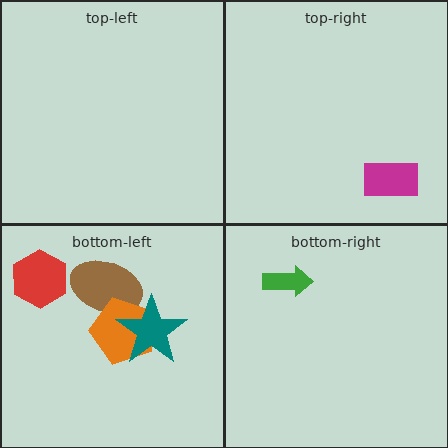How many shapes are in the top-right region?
1.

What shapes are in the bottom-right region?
The green arrow.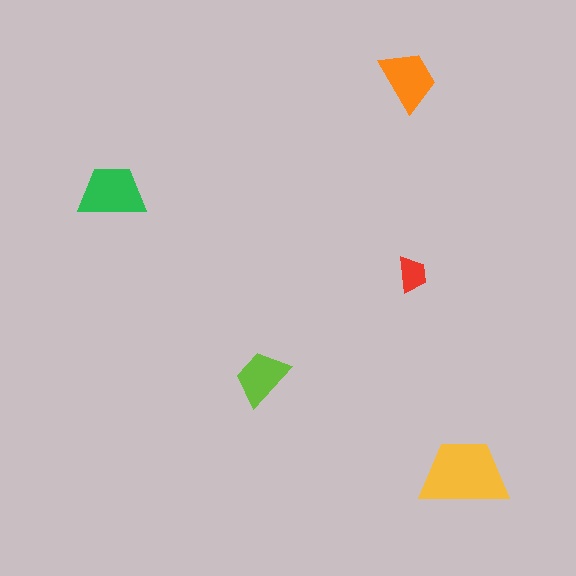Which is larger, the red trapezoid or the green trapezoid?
The green one.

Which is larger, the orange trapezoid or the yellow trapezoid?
The yellow one.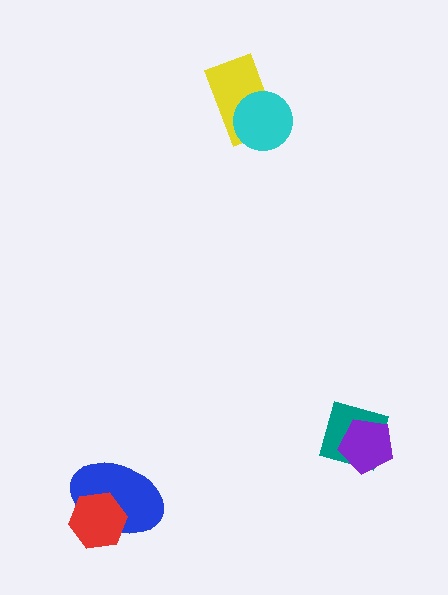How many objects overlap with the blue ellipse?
1 object overlaps with the blue ellipse.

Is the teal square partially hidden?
Yes, it is partially covered by another shape.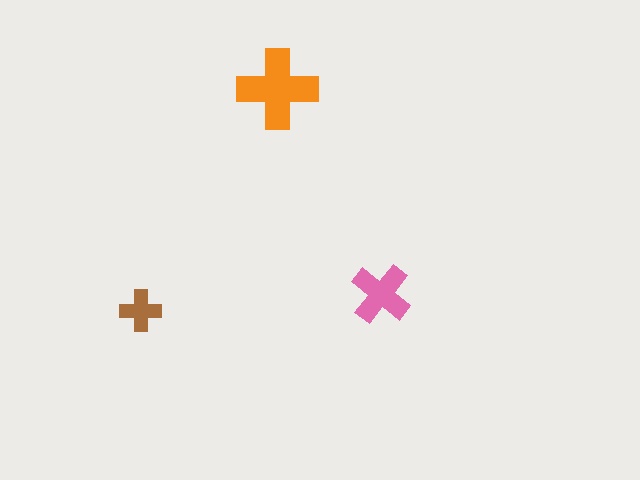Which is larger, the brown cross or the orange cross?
The orange one.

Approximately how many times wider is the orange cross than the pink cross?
About 1.5 times wider.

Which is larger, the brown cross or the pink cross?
The pink one.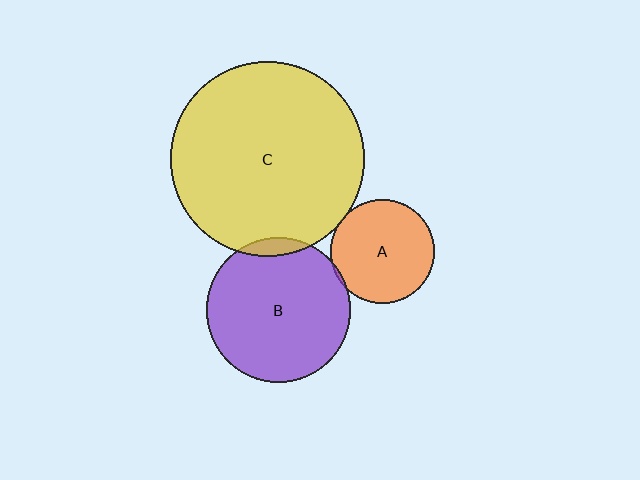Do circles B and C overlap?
Yes.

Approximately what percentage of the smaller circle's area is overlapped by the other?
Approximately 5%.